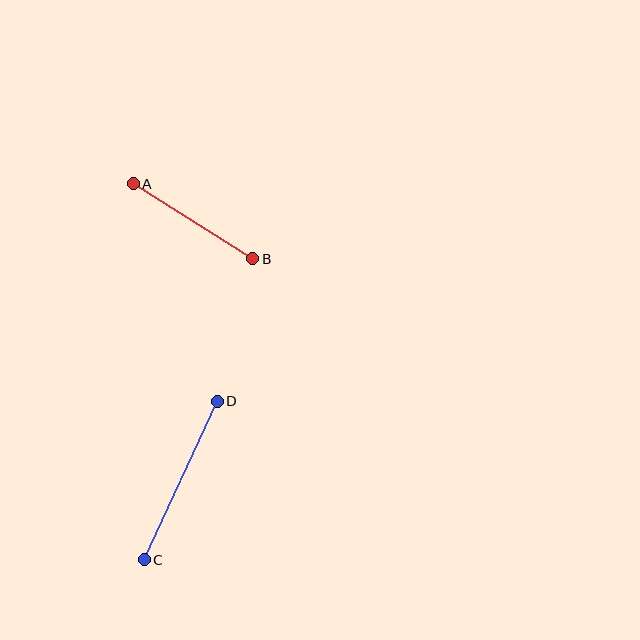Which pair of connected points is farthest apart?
Points C and D are farthest apart.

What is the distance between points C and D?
The distance is approximately 175 pixels.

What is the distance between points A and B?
The distance is approximately 141 pixels.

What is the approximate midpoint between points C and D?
The midpoint is at approximately (181, 480) pixels.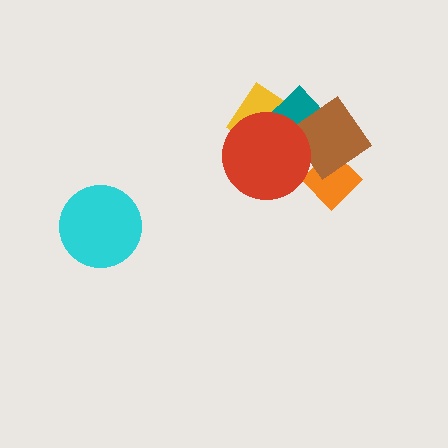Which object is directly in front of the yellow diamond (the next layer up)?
The teal diamond is directly in front of the yellow diamond.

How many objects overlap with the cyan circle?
0 objects overlap with the cyan circle.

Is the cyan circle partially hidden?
No, no other shape covers it.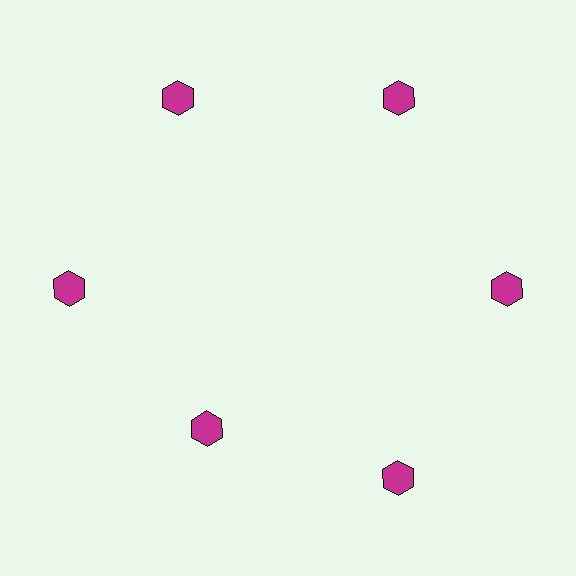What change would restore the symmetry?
The symmetry would be restored by moving it outward, back onto the ring so that all 6 hexagons sit at equal angles and equal distance from the center.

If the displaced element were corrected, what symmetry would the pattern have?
It would have 6-fold rotational symmetry — the pattern would map onto itself every 60 degrees.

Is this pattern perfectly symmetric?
No. The 6 magenta hexagons are arranged in a ring, but one element near the 7 o'clock position is pulled inward toward the center, breaking the 6-fold rotational symmetry.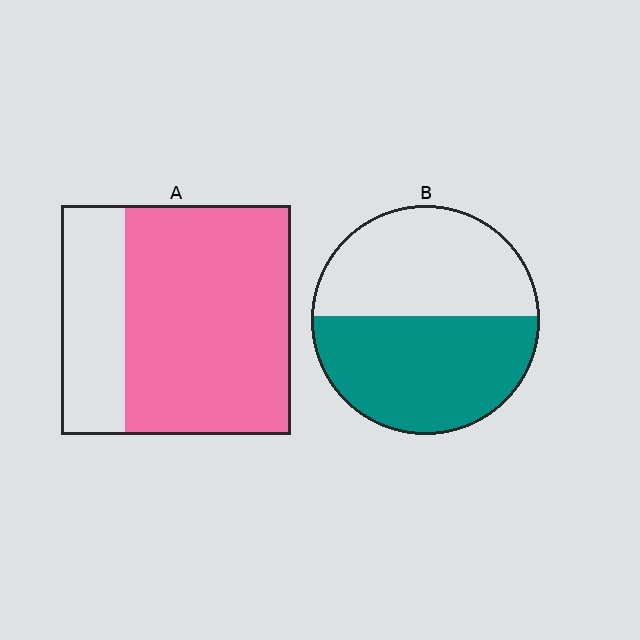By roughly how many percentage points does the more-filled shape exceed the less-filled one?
By roughly 20 percentage points (A over B).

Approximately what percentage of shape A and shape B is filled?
A is approximately 70% and B is approximately 50%.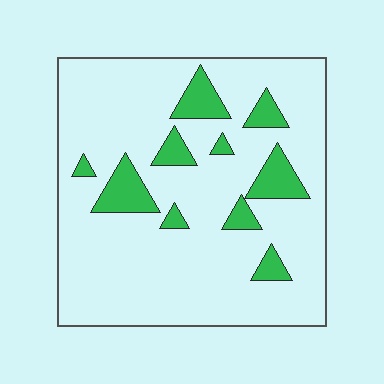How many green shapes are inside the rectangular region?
10.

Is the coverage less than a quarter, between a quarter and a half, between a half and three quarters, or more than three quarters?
Less than a quarter.